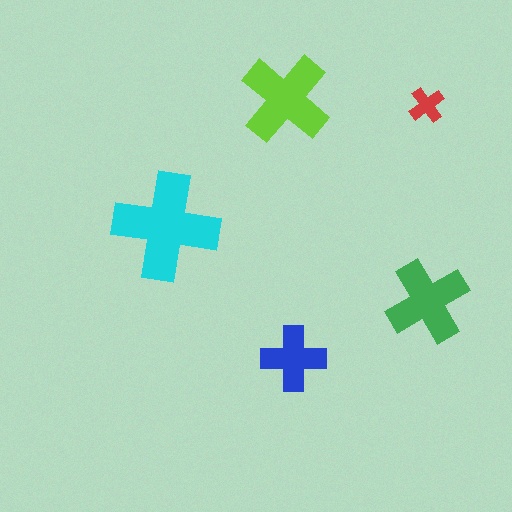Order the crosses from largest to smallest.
the cyan one, the lime one, the green one, the blue one, the red one.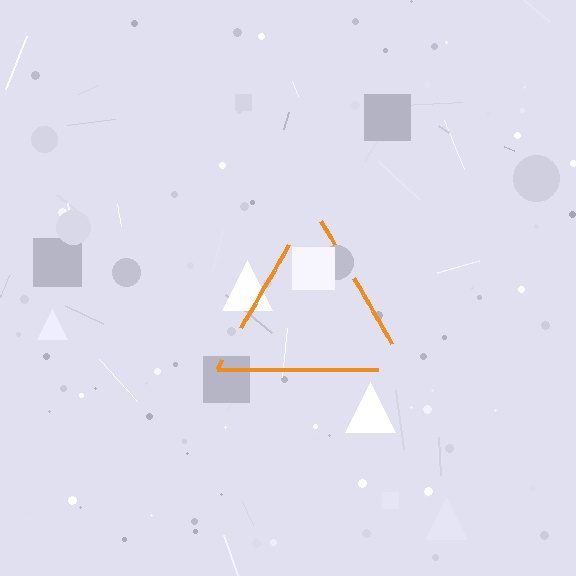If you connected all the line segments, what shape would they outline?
They would outline a triangle.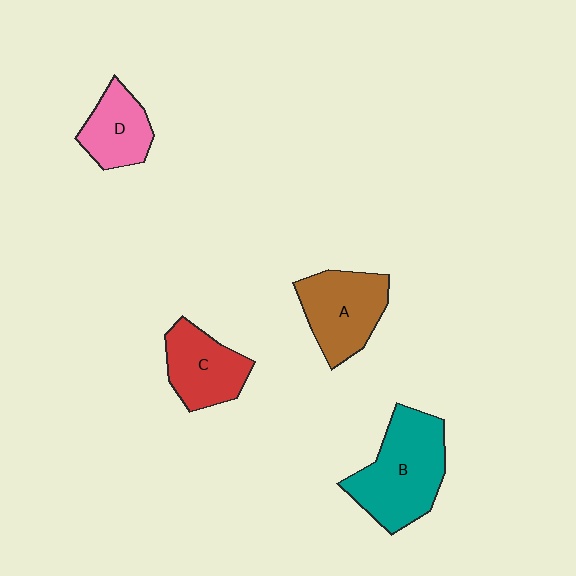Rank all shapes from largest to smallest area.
From largest to smallest: B (teal), A (brown), C (red), D (pink).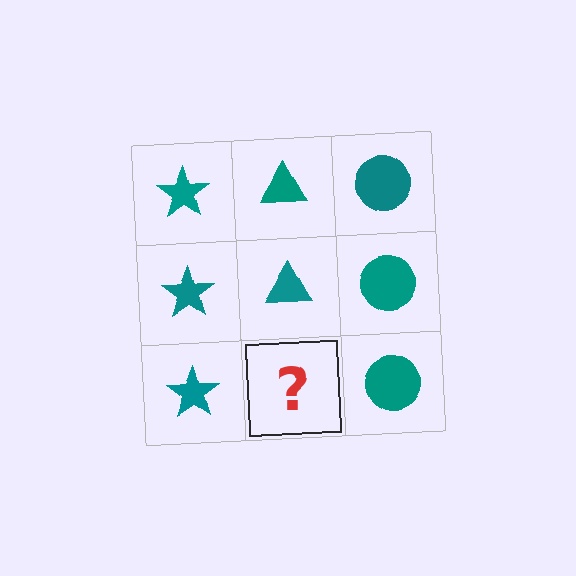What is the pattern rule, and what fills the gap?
The rule is that each column has a consistent shape. The gap should be filled with a teal triangle.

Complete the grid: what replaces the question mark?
The question mark should be replaced with a teal triangle.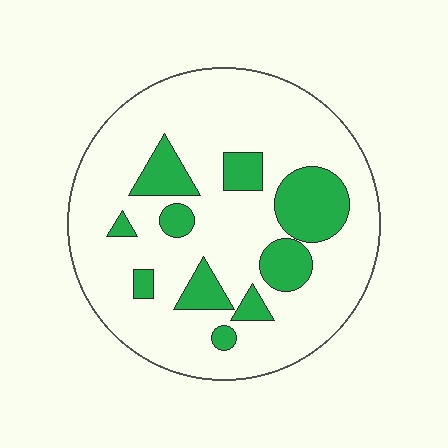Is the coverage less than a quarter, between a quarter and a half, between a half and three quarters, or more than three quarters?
Less than a quarter.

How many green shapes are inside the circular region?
10.